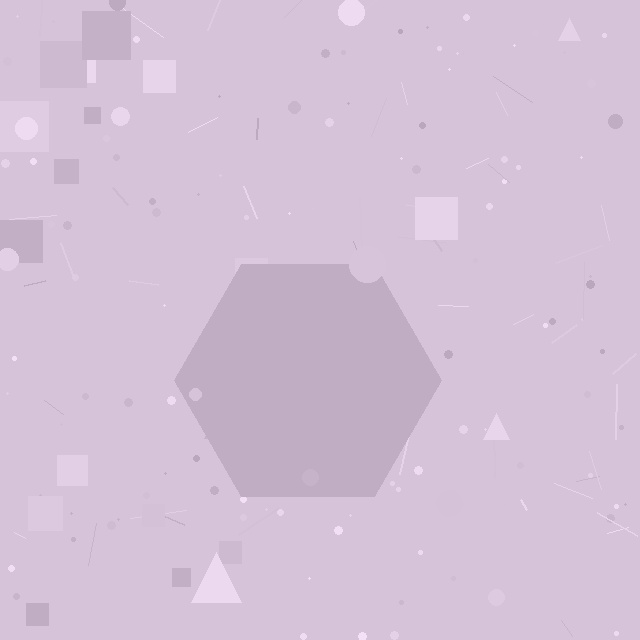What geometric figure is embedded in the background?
A hexagon is embedded in the background.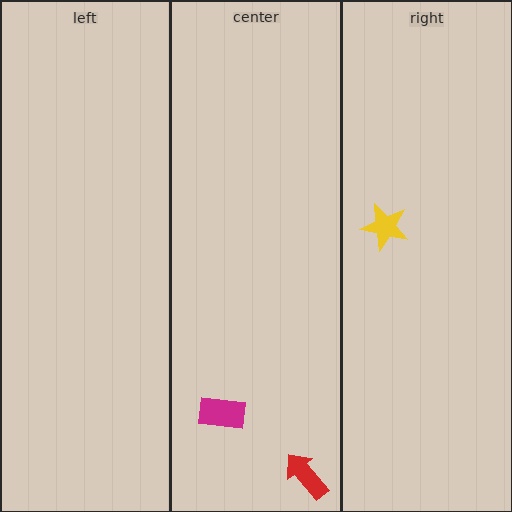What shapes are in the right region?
The yellow star.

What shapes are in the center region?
The red arrow, the magenta rectangle.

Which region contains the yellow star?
The right region.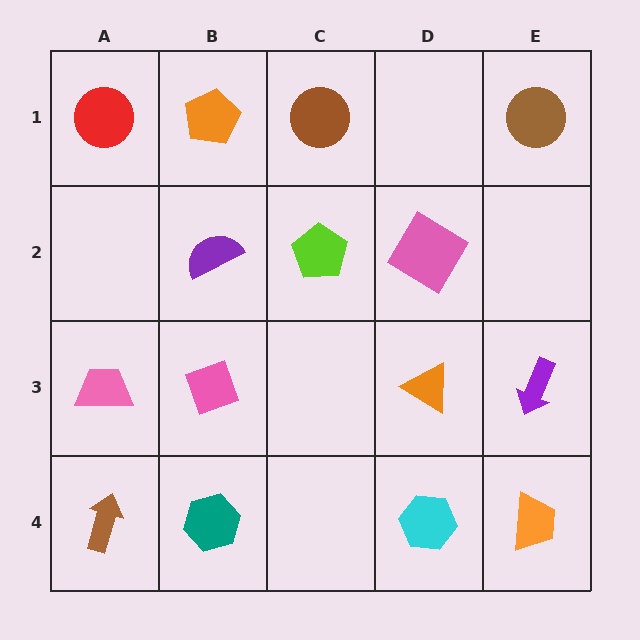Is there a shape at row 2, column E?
No, that cell is empty.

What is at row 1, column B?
An orange pentagon.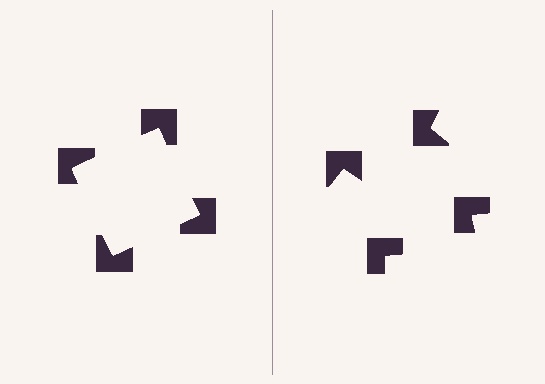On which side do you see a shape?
An illusory square appears on the left side. On the right side the wedge cuts are rotated, so no coherent shape forms.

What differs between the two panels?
The notched squares are positioned identically on both sides; only the wedge orientations differ. On the left they align to a square; on the right they are misaligned.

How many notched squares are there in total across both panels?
8 — 4 on each side.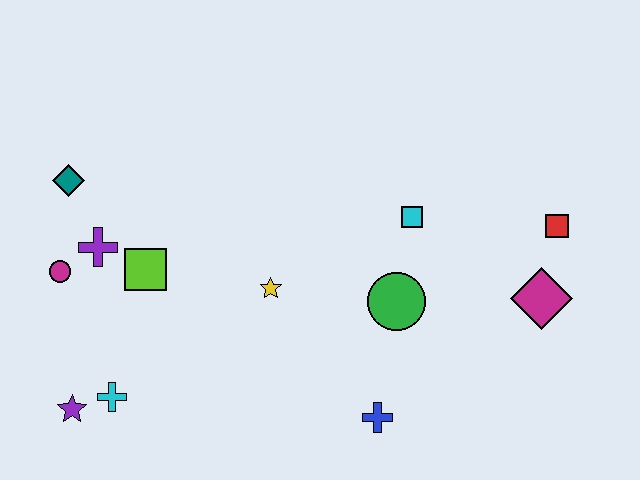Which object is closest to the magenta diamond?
The red square is closest to the magenta diamond.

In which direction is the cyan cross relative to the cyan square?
The cyan cross is to the left of the cyan square.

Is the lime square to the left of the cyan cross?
No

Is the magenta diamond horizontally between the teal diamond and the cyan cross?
No